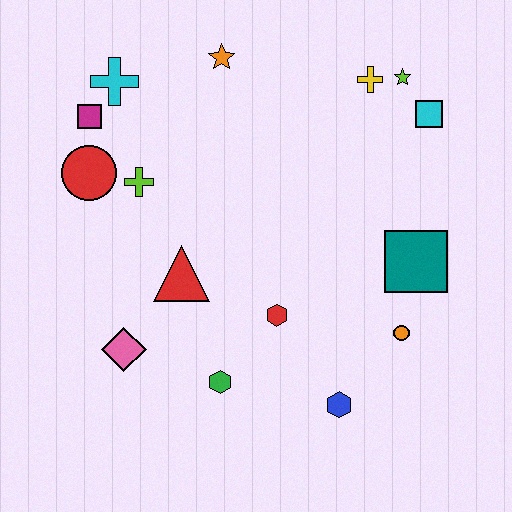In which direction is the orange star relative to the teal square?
The orange star is above the teal square.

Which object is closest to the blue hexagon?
The orange circle is closest to the blue hexagon.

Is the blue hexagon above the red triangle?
No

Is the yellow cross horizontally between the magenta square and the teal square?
Yes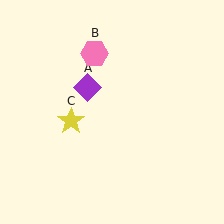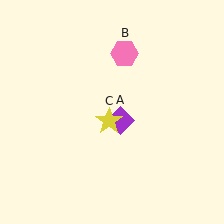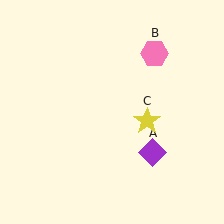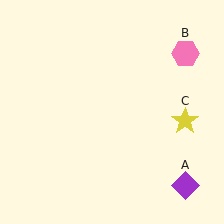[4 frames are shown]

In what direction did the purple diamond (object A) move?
The purple diamond (object A) moved down and to the right.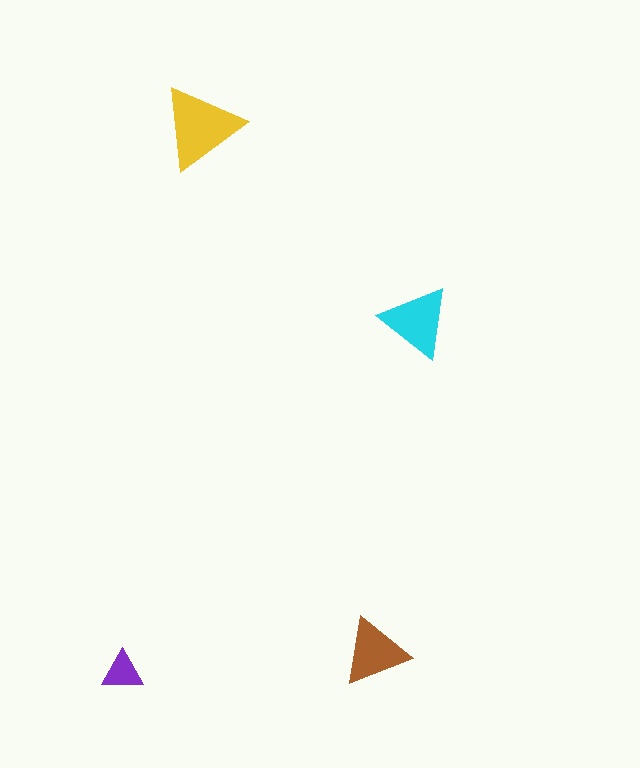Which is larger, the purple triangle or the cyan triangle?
The cyan one.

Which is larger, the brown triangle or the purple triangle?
The brown one.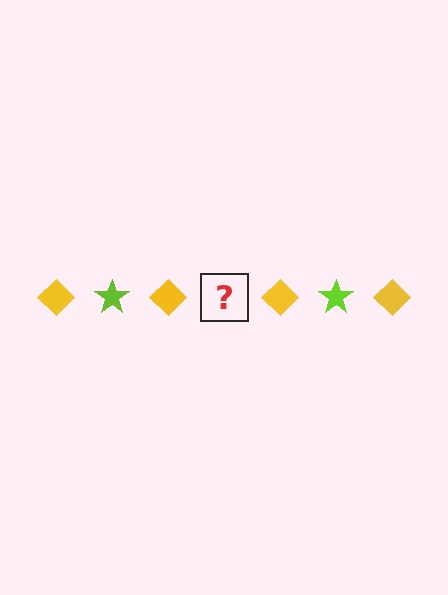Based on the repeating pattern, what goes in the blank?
The blank should be a lime star.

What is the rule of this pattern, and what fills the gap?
The rule is that the pattern alternates between yellow diamond and lime star. The gap should be filled with a lime star.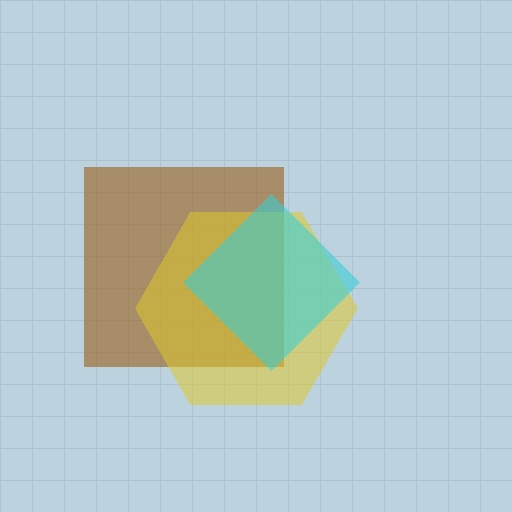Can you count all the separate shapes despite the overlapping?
Yes, there are 3 separate shapes.